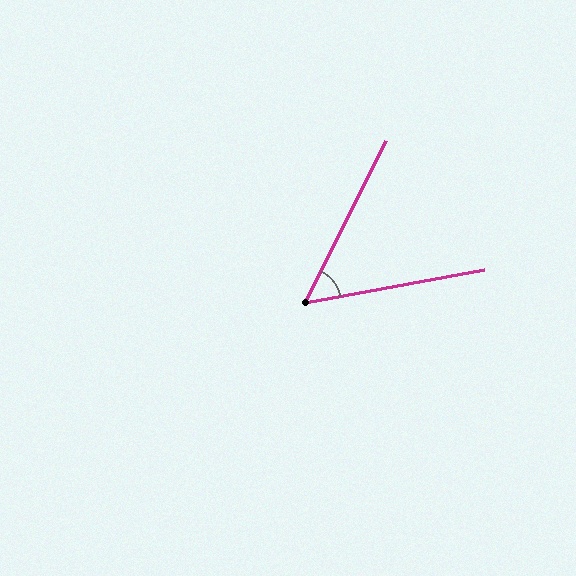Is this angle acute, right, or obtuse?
It is acute.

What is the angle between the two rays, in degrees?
Approximately 53 degrees.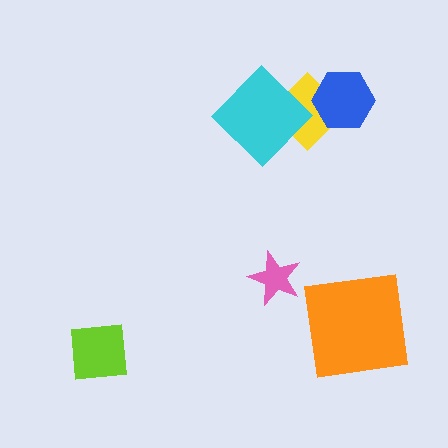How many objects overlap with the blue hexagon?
1 object overlaps with the blue hexagon.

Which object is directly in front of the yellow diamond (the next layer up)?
The blue hexagon is directly in front of the yellow diamond.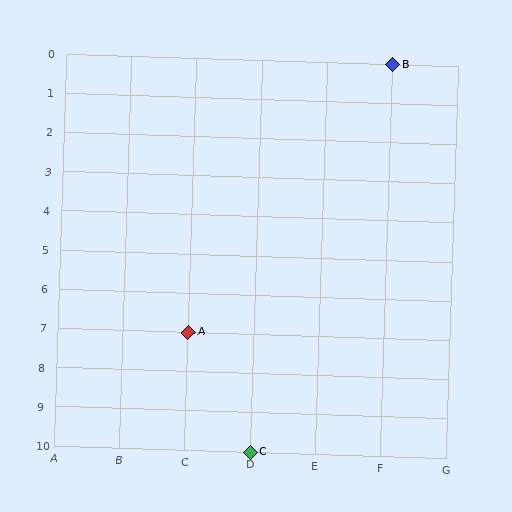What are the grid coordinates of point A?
Point A is at grid coordinates (C, 7).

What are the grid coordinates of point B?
Point B is at grid coordinates (F, 0).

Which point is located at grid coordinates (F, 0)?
Point B is at (F, 0).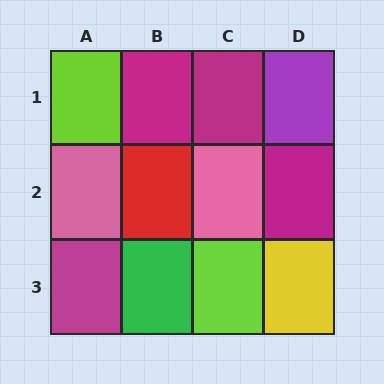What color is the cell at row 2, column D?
Magenta.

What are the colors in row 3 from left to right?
Magenta, green, lime, yellow.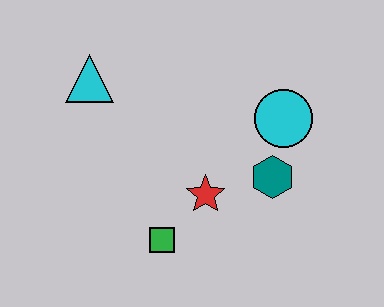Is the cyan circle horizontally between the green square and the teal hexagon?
No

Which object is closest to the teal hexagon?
The cyan circle is closest to the teal hexagon.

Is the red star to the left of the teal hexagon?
Yes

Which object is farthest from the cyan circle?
The cyan triangle is farthest from the cyan circle.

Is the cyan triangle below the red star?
No